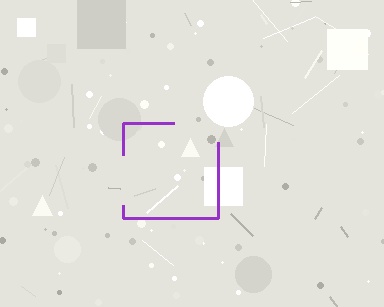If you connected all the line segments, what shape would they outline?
They would outline a square.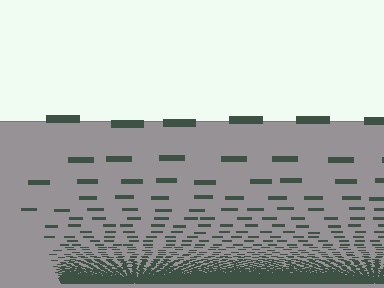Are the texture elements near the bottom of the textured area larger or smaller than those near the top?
Smaller. The gradient is inverted — elements near the bottom are smaller and denser.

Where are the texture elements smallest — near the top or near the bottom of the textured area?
Near the bottom.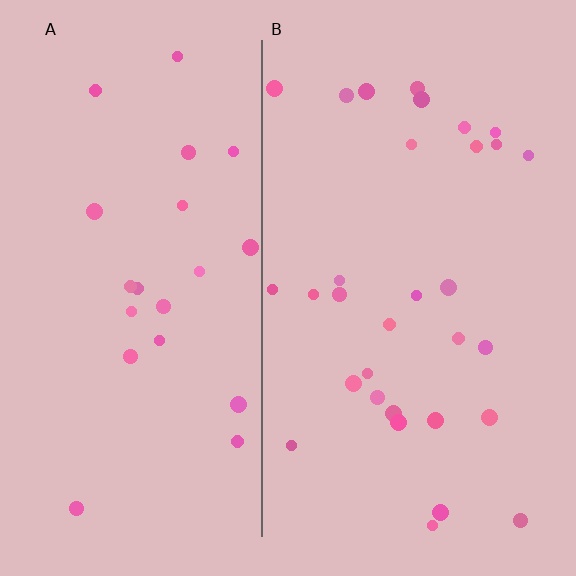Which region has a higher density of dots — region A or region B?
B (the right).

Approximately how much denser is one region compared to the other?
Approximately 1.5× — region B over region A.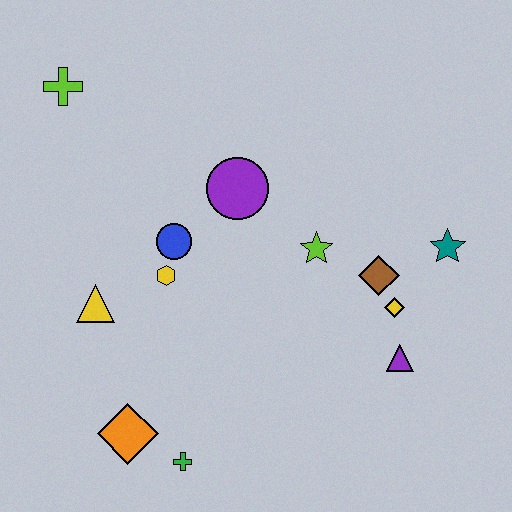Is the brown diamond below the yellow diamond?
No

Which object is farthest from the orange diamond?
The teal star is farthest from the orange diamond.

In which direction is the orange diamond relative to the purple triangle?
The orange diamond is to the left of the purple triangle.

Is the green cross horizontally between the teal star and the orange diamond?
Yes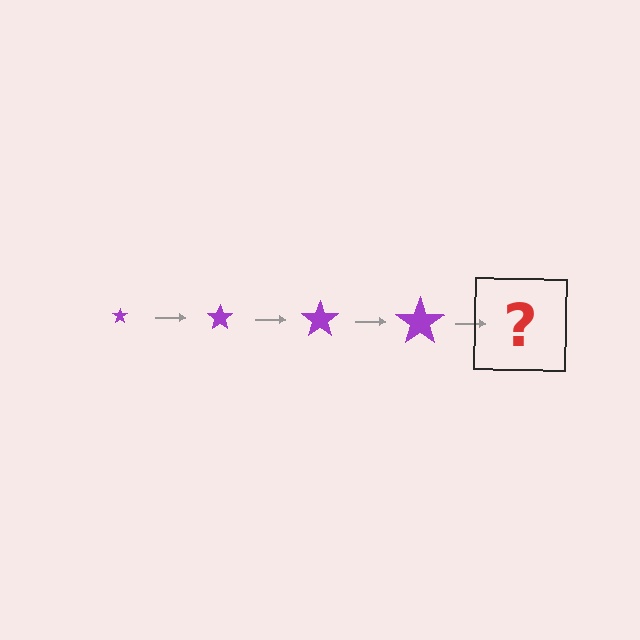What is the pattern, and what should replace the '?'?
The pattern is that the star gets progressively larger each step. The '?' should be a purple star, larger than the previous one.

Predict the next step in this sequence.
The next step is a purple star, larger than the previous one.